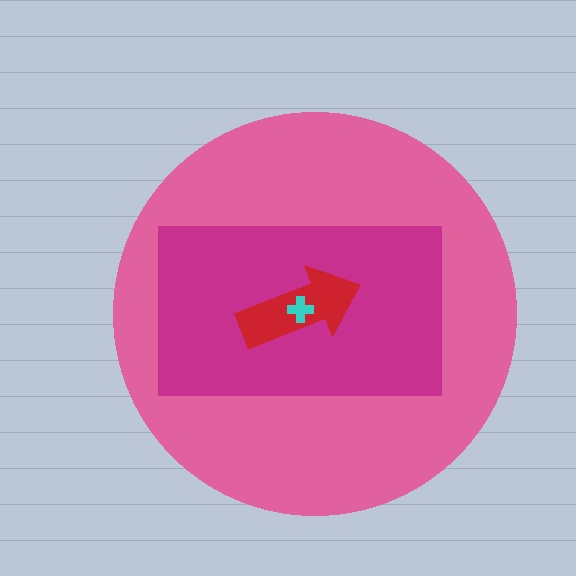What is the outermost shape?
The pink circle.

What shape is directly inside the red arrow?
The cyan cross.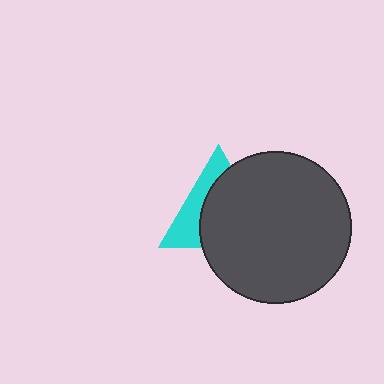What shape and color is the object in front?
The object in front is a dark gray circle.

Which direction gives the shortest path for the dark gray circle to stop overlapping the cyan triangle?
Moving right gives the shortest separation.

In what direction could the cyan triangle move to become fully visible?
The cyan triangle could move left. That would shift it out from behind the dark gray circle entirely.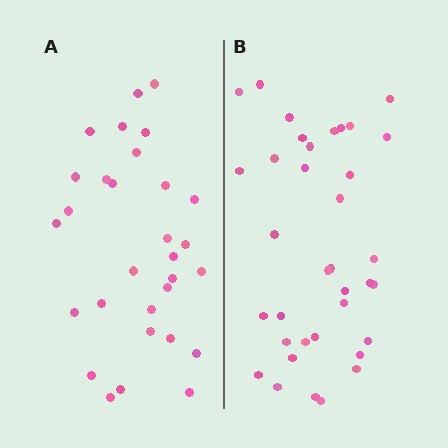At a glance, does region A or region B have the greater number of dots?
Region B (the right region) has more dots.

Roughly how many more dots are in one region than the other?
Region B has about 6 more dots than region A.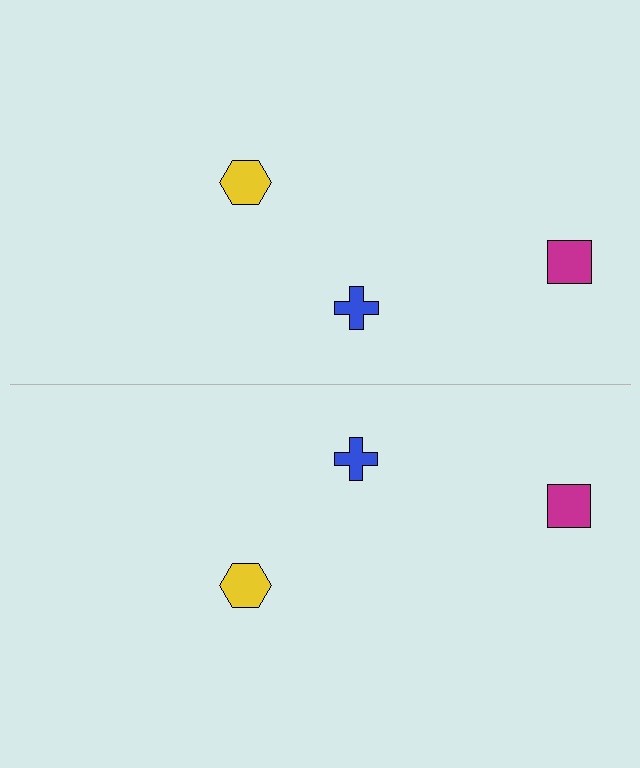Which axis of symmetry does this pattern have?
The pattern has a horizontal axis of symmetry running through the center of the image.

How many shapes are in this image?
There are 6 shapes in this image.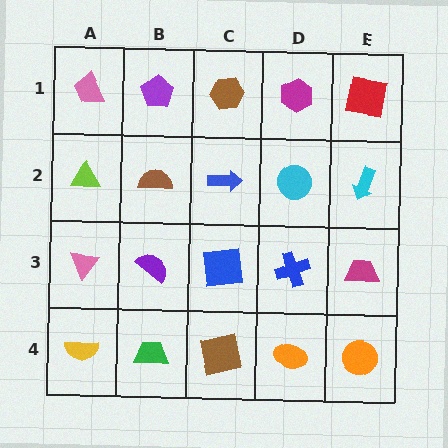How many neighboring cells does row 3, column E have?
3.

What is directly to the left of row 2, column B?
A lime triangle.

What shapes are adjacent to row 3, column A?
A lime triangle (row 2, column A), a yellow semicircle (row 4, column A), a purple semicircle (row 3, column B).